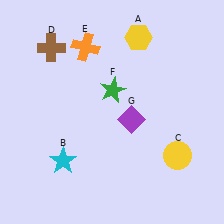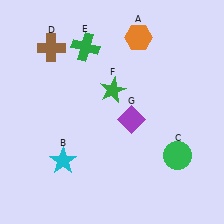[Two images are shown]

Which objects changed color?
A changed from yellow to orange. C changed from yellow to green. E changed from orange to green.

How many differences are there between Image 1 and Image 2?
There are 3 differences between the two images.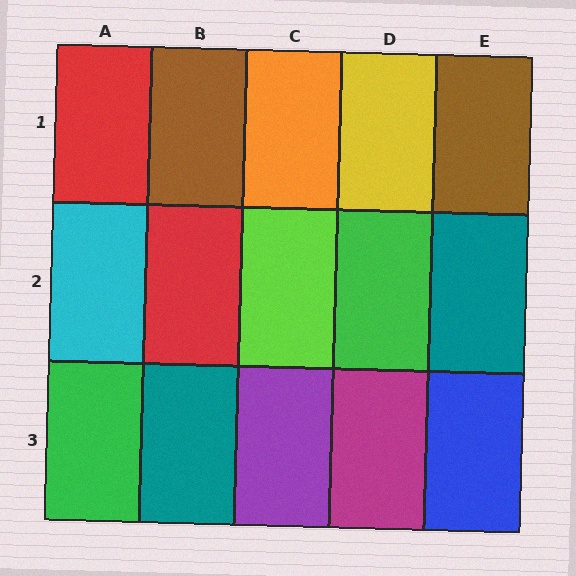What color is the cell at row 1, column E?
Brown.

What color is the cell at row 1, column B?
Brown.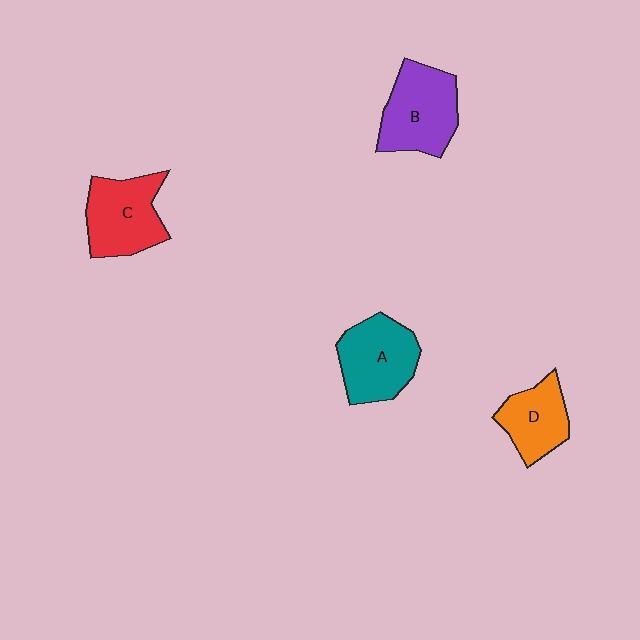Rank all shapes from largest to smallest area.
From largest to smallest: B (purple), A (teal), C (red), D (orange).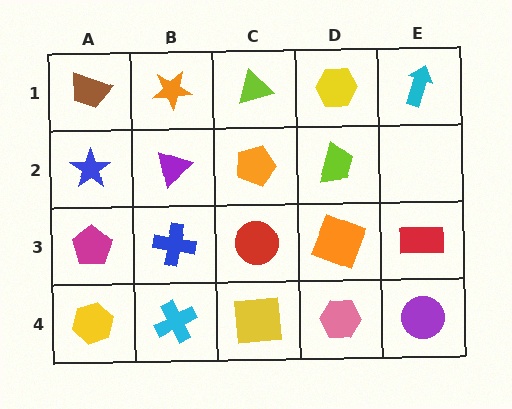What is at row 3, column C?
A red circle.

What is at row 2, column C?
An orange pentagon.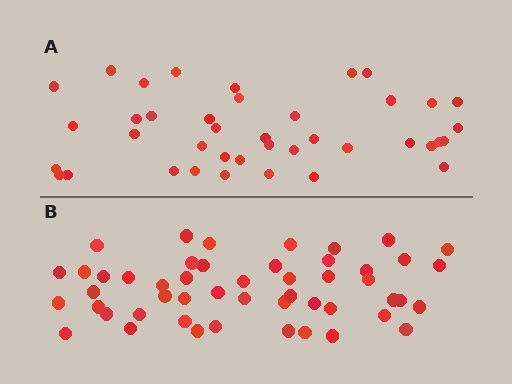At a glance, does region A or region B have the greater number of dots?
Region B (the bottom region) has more dots.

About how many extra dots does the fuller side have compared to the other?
Region B has roughly 10 or so more dots than region A.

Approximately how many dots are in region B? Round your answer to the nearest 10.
About 50 dots.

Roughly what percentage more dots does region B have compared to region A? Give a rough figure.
About 25% more.